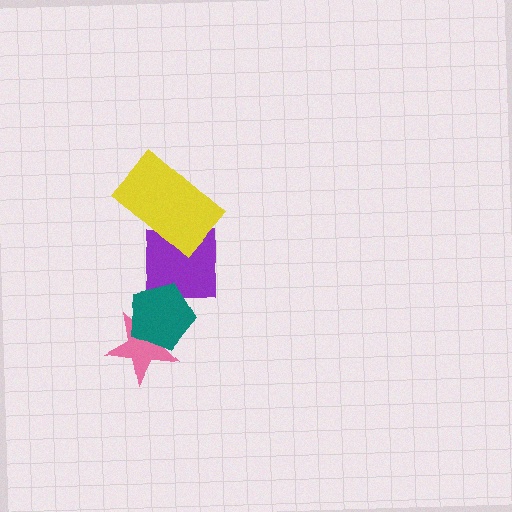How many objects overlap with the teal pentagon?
2 objects overlap with the teal pentagon.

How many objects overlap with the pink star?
1 object overlaps with the pink star.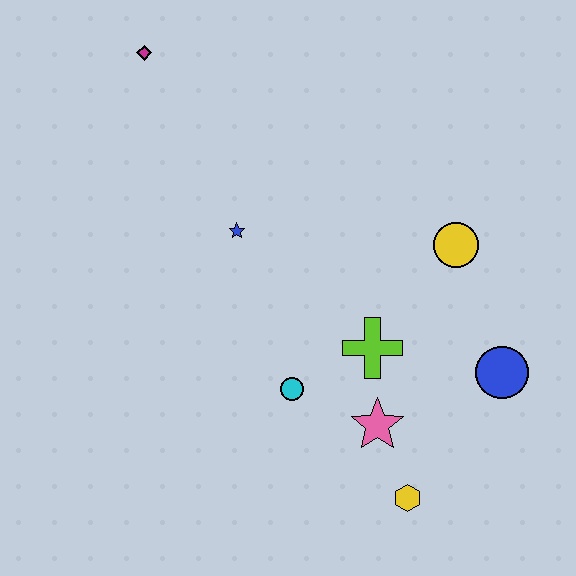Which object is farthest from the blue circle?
The magenta diamond is farthest from the blue circle.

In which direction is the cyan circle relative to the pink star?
The cyan circle is to the left of the pink star.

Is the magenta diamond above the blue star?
Yes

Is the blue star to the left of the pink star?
Yes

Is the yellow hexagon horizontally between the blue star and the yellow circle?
Yes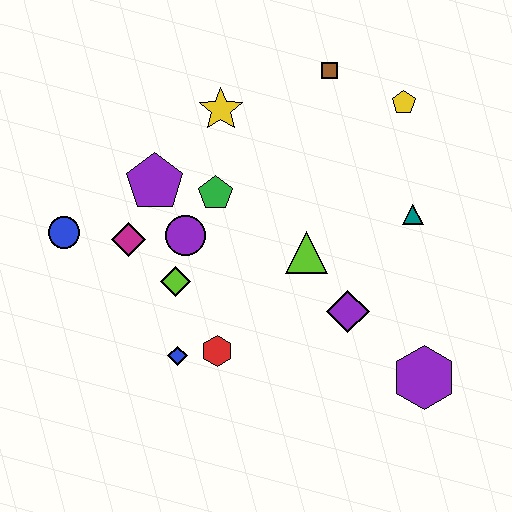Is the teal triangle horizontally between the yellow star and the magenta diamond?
No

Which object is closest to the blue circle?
The magenta diamond is closest to the blue circle.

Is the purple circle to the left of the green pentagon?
Yes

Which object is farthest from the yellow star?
The purple hexagon is farthest from the yellow star.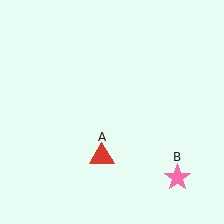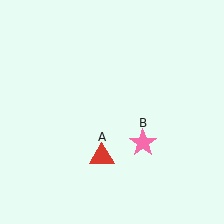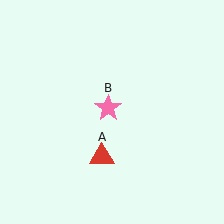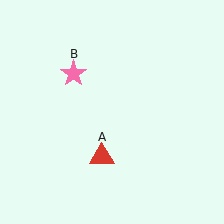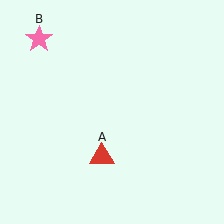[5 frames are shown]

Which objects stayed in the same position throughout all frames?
Red triangle (object A) remained stationary.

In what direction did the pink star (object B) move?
The pink star (object B) moved up and to the left.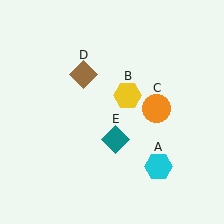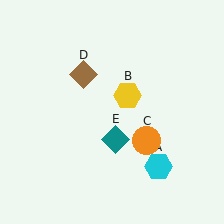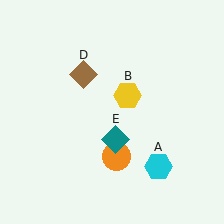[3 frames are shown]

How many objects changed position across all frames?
1 object changed position: orange circle (object C).